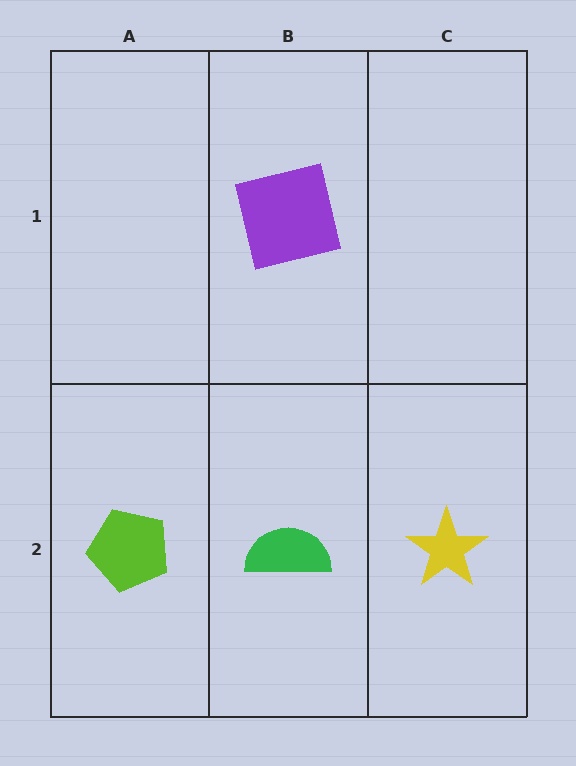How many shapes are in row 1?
1 shape.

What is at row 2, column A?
A lime pentagon.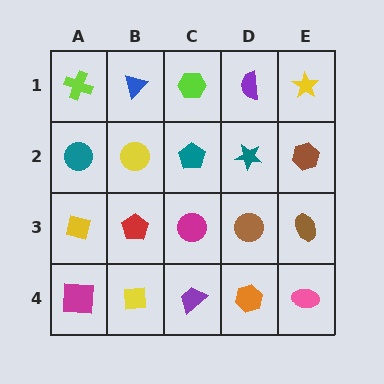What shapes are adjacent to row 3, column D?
A teal star (row 2, column D), an orange hexagon (row 4, column D), a magenta circle (row 3, column C), a brown ellipse (row 3, column E).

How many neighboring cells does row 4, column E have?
2.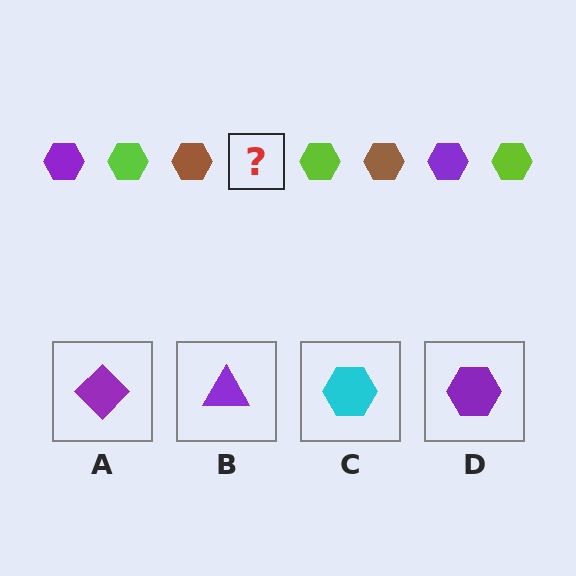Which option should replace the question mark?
Option D.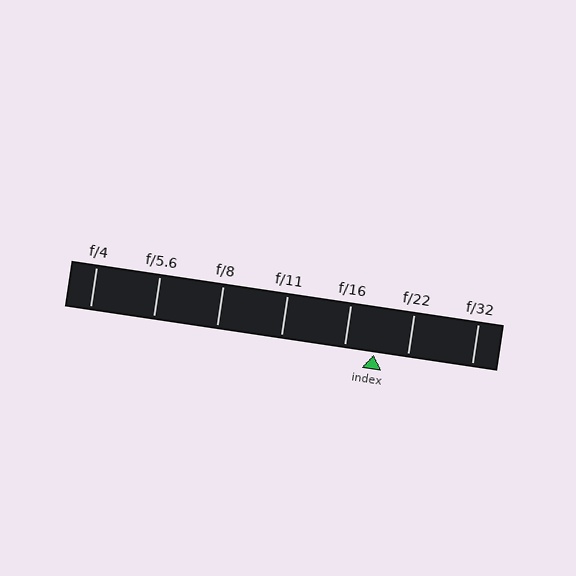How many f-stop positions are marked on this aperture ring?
There are 7 f-stop positions marked.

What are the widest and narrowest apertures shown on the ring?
The widest aperture shown is f/4 and the narrowest is f/32.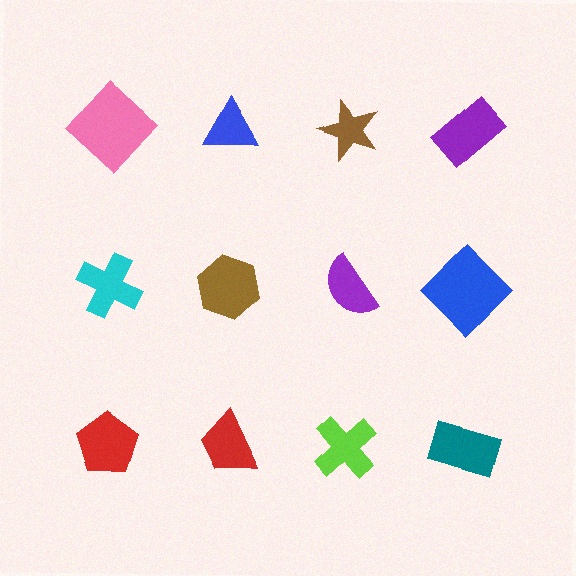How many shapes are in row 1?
4 shapes.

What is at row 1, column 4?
A purple rectangle.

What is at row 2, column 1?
A cyan cross.